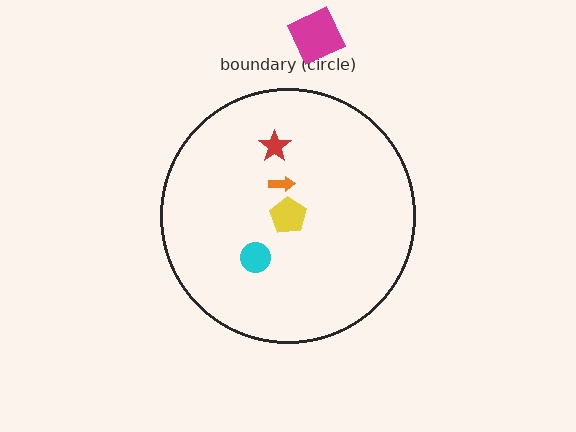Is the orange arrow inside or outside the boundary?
Inside.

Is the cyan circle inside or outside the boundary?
Inside.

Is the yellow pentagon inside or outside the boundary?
Inside.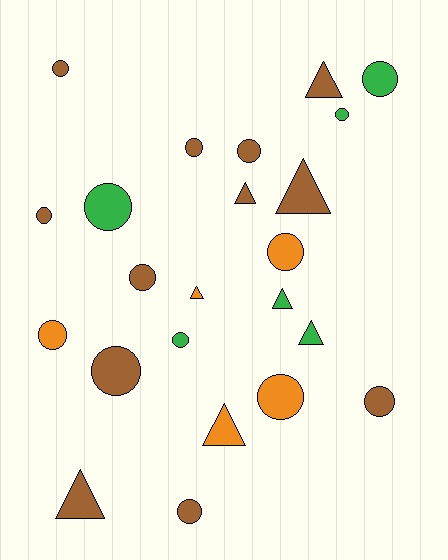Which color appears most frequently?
Brown, with 12 objects.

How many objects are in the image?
There are 23 objects.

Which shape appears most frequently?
Circle, with 15 objects.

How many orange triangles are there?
There are 2 orange triangles.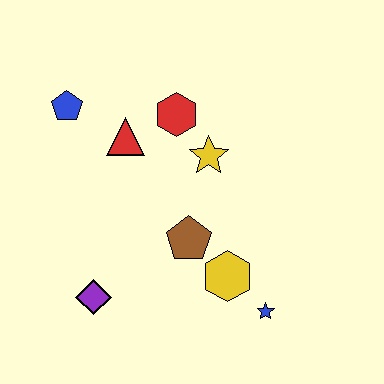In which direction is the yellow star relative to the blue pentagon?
The yellow star is to the right of the blue pentagon.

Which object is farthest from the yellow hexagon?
The blue pentagon is farthest from the yellow hexagon.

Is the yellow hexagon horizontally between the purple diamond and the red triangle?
No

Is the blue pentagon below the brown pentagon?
No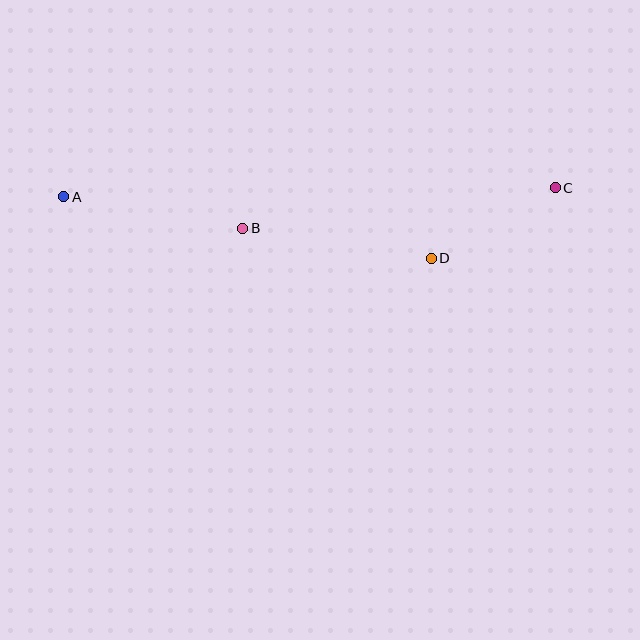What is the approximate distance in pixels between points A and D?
The distance between A and D is approximately 372 pixels.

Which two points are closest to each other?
Points C and D are closest to each other.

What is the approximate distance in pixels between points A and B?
The distance between A and B is approximately 182 pixels.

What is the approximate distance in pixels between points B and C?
The distance between B and C is approximately 315 pixels.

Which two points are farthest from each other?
Points A and C are farthest from each other.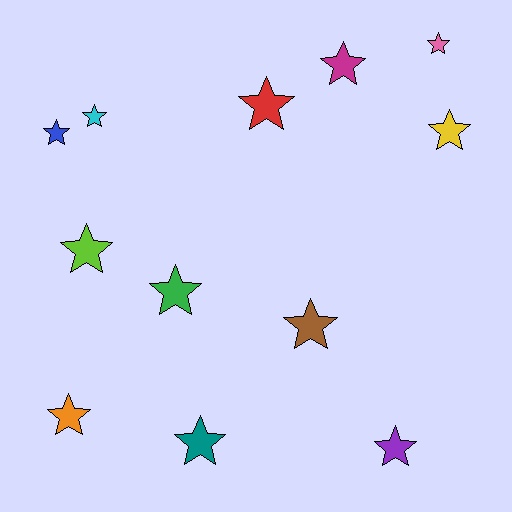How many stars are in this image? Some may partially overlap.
There are 12 stars.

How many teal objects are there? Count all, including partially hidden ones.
There is 1 teal object.